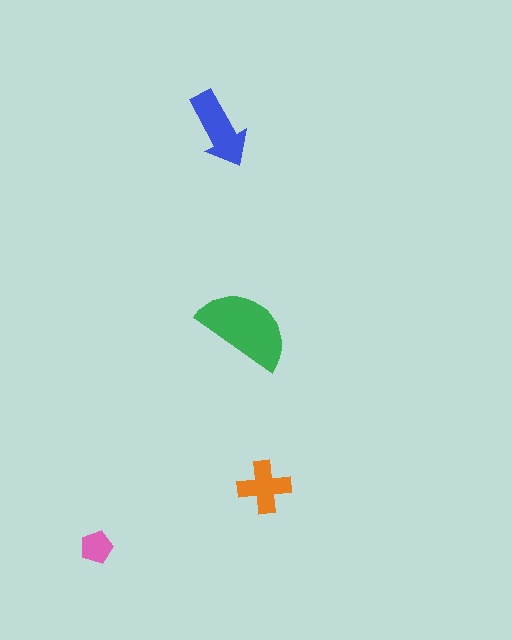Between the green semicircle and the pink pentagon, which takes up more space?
The green semicircle.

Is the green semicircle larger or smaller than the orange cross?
Larger.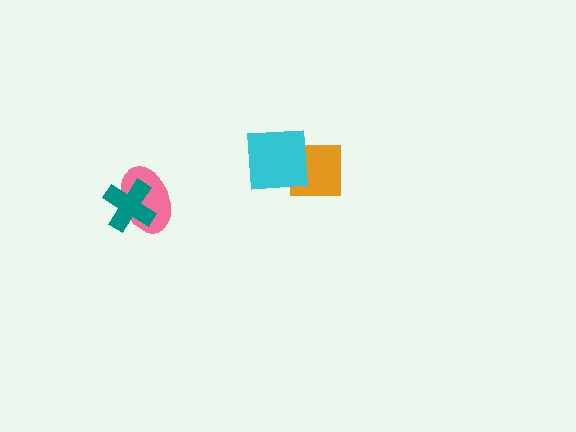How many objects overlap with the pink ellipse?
1 object overlaps with the pink ellipse.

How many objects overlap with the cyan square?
1 object overlaps with the cyan square.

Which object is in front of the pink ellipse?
The teal cross is in front of the pink ellipse.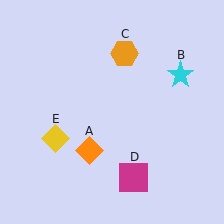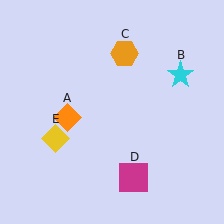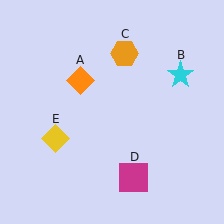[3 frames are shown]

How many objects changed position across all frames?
1 object changed position: orange diamond (object A).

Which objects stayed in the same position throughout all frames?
Cyan star (object B) and orange hexagon (object C) and magenta square (object D) and yellow diamond (object E) remained stationary.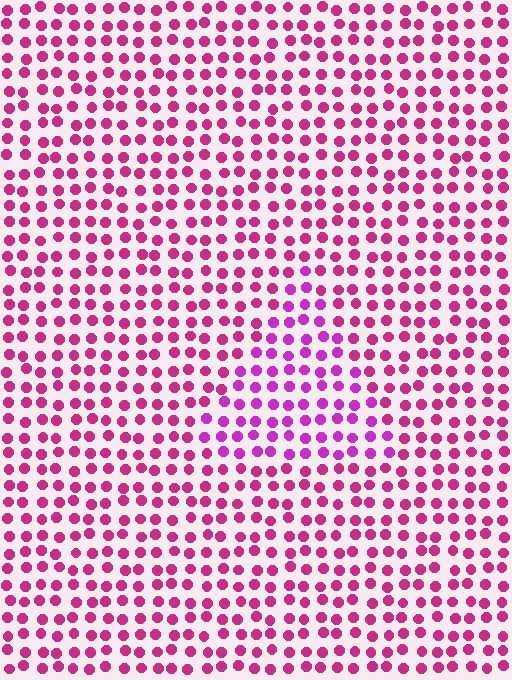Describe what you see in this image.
The image is filled with small magenta elements in a uniform arrangement. A triangle-shaped region is visible where the elements are tinted to a slightly different hue, forming a subtle color boundary.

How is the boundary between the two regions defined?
The boundary is defined purely by a slight shift in hue (about 25 degrees). Spacing, size, and orientation are identical on both sides.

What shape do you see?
I see a triangle.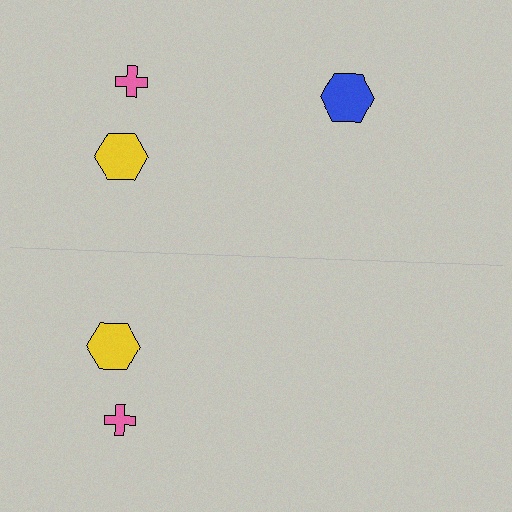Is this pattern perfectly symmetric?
No, the pattern is not perfectly symmetric. A blue hexagon is missing from the bottom side.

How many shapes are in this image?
There are 5 shapes in this image.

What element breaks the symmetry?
A blue hexagon is missing from the bottom side.